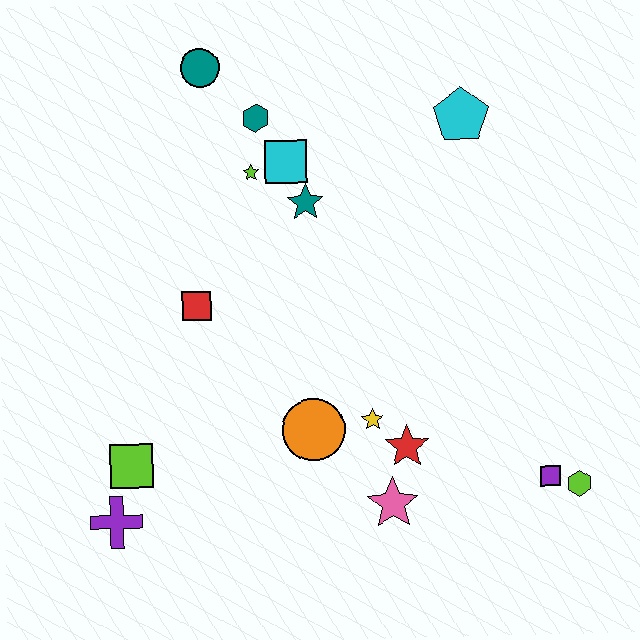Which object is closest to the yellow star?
The red star is closest to the yellow star.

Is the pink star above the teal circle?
No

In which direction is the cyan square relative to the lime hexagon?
The cyan square is above the lime hexagon.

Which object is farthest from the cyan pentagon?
The purple cross is farthest from the cyan pentagon.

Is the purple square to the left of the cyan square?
No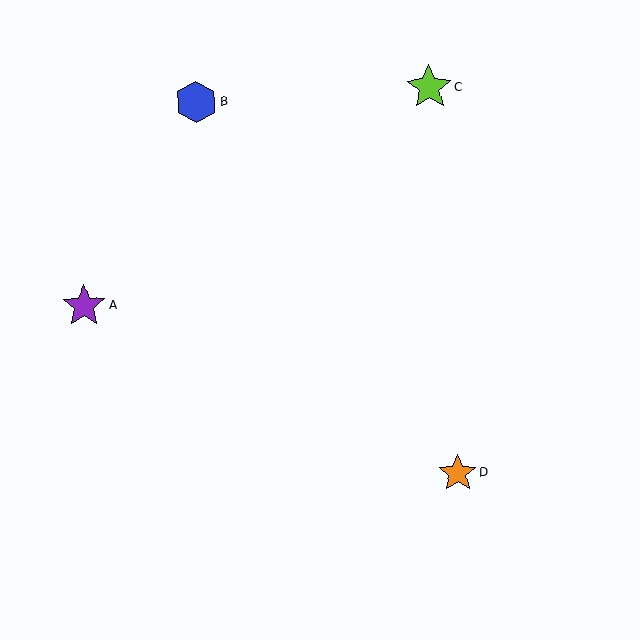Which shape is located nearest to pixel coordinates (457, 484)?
The orange star (labeled D) at (457, 473) is nearest to that location.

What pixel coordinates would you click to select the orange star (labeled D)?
Click at (457, 473) to select the orange star D.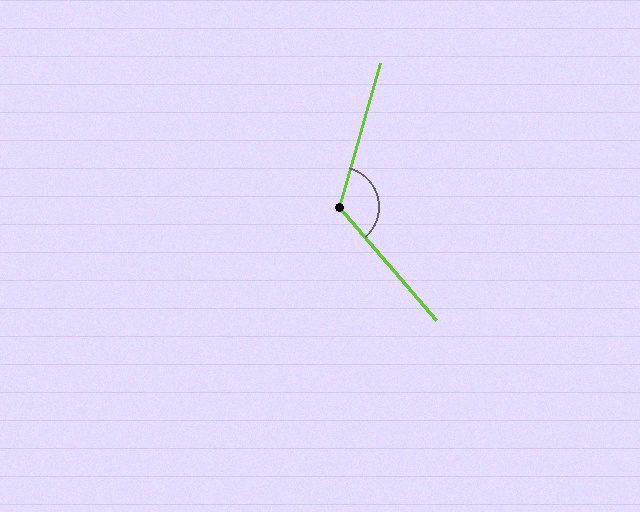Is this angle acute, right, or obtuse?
It is obtuse.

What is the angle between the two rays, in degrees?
Approximately 123 degrees.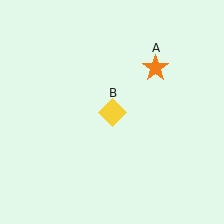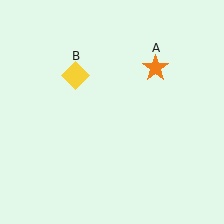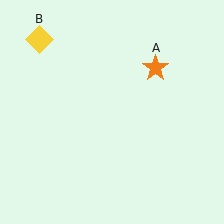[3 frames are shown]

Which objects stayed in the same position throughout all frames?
Orange star (object A) remained stationary.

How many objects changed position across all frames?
1 object changed position: yellow diamond (object B).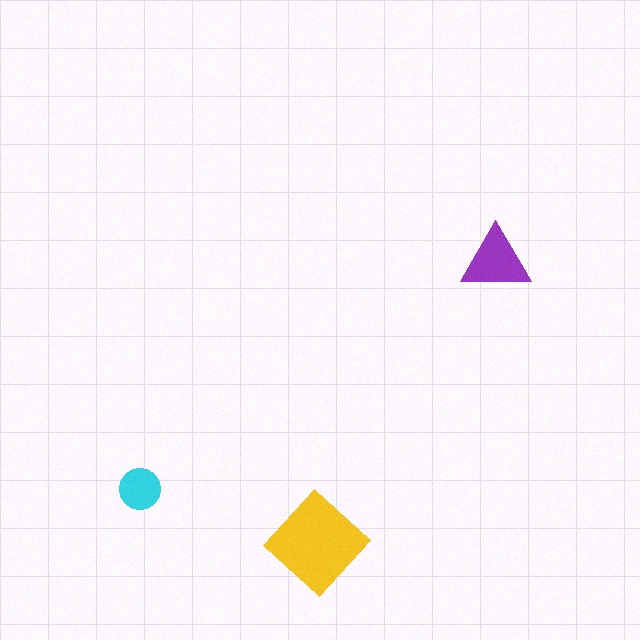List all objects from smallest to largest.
The cyan circle, the purple triangle, the yellow diamond.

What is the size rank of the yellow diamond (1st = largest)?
1st.